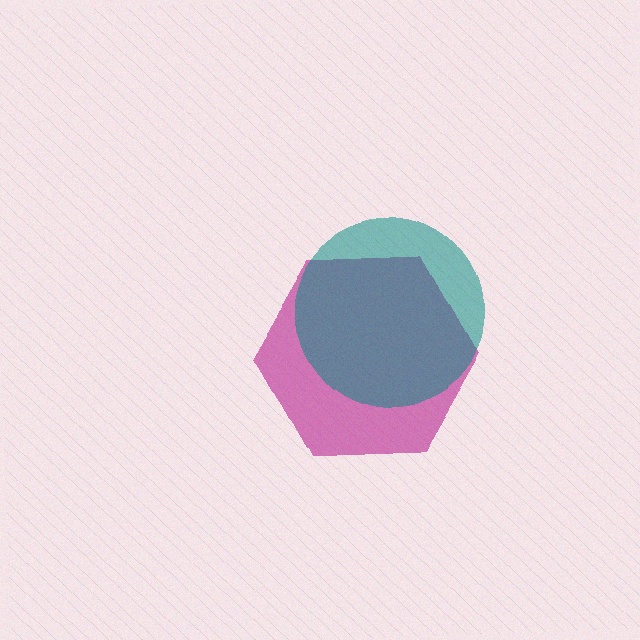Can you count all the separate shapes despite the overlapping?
Yes, there are 2 separate shapes.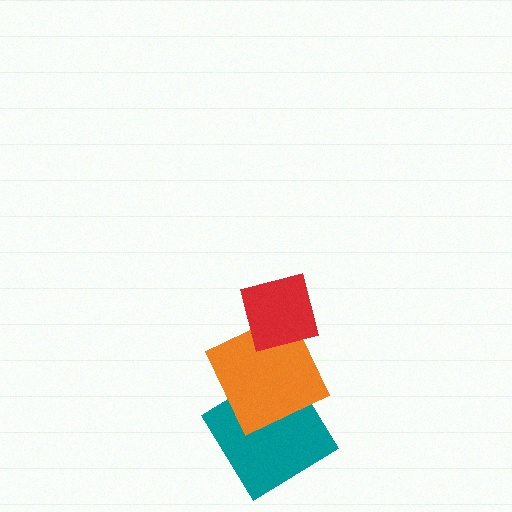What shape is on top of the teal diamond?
The orange square is on top of the teal diamond.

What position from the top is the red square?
The red square is 1st from the top.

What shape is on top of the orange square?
The red square is on top of the orange square.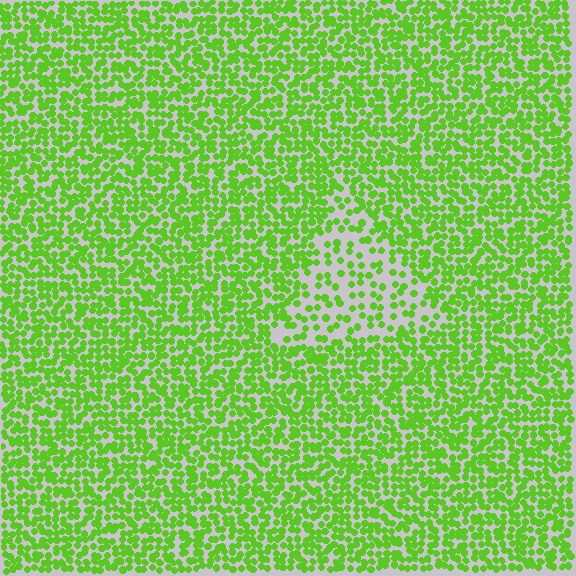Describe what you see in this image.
The image contains small lime elements arranged at two different densities. A triangle-shaped region is visible where the elements are less densely packed than the surrounding area.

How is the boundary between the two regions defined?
The boundary is defined by a change in element density (approximately 2.2x ratio). All elements are the same color, size, and shape.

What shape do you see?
I see a triangle.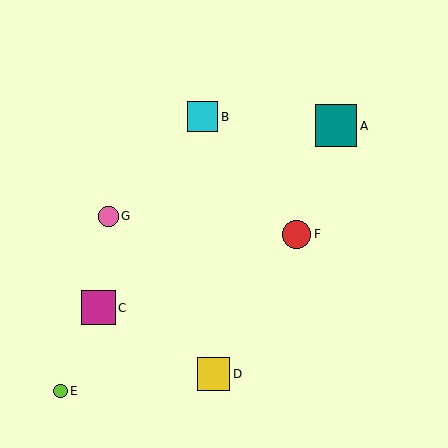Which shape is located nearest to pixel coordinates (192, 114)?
The cyan square (labeled B) at (203, 117) is nearest to that location.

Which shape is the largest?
The teal square (labeled A) is the largest.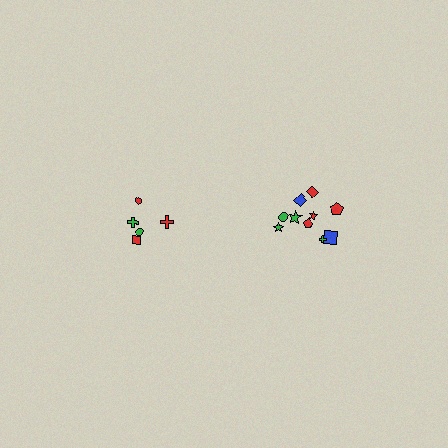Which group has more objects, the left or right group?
The right group.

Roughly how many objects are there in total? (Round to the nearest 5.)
Roughly 15 objects in total.